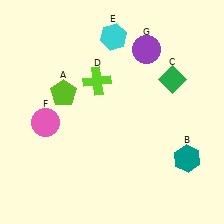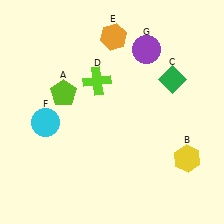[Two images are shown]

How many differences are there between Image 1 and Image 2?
There are 3 differences between the two images.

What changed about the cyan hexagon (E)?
In Image 1, E is cyan. In Image 2, it changed to orange.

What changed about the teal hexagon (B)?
In Image 1, B is teal. In Image 2, it changed to yellow.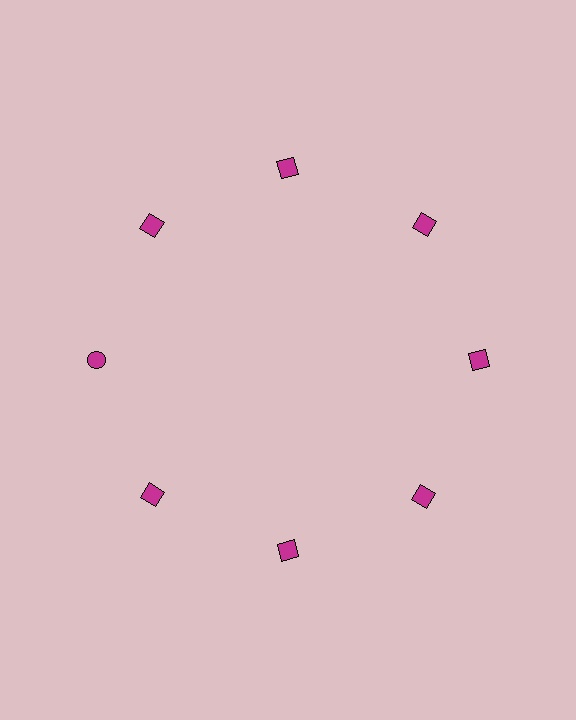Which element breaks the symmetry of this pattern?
The magenta circle at roughly the 9 o'clock position breaks the symmetry. All other shapes are magenta squares.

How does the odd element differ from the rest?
It has a different shape: circle instead of square.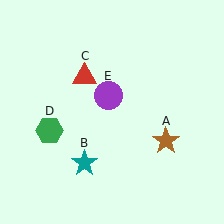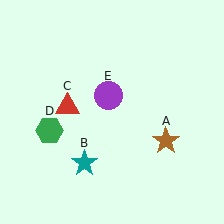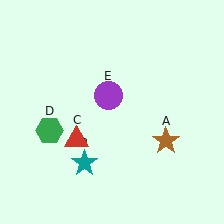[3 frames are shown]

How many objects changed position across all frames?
1 object changed position: red triangle (object C).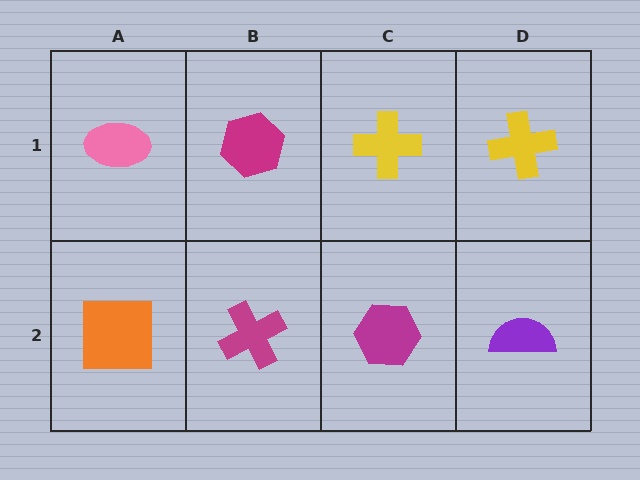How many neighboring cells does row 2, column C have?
3.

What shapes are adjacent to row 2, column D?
A yellow cross (row 1, column D), a magenta hexagon (row 2, column C).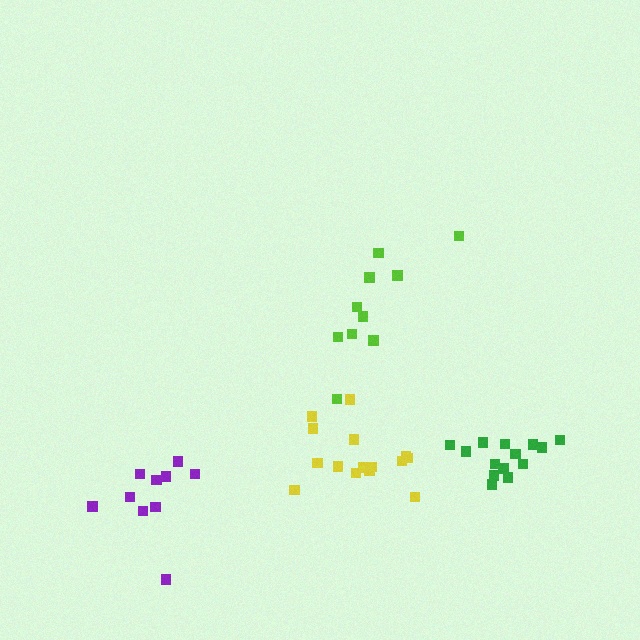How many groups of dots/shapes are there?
There are 4 groups.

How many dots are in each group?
Group 1: 14 dots, Group 2: 10 dots, Group 3: 15 dots, Group 4: 10 dots (49 total).